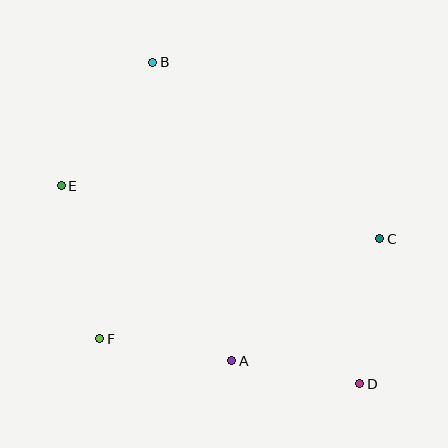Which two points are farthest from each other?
Points B and D are farthest from each other.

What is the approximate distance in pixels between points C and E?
The distance between C and E is approximately 323 pixels.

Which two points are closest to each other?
Points A and D are closest to each other.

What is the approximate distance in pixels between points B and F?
The distance between B and F is approximately 281 pixels.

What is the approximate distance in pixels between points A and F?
The distance between A and F is approximately 134 pixels.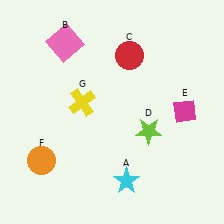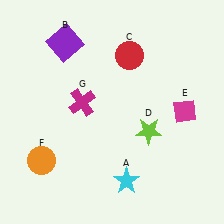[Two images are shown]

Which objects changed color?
B changed from pink to purple. G changed from yellow to magenta.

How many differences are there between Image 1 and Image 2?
There are 2 differences between the two images.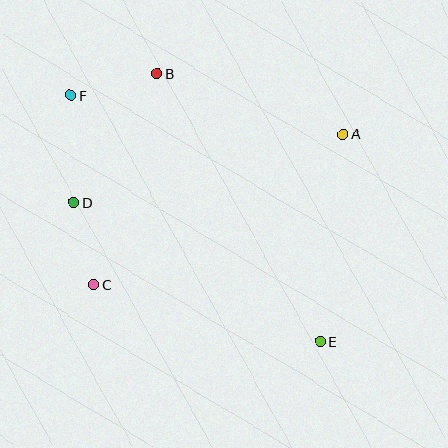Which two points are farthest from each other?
Points E and F are farthest from each other.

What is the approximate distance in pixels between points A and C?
The distance between A and C is approximately 291 pixels.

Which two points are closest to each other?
Points C and D are closest to each other.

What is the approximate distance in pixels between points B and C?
The distance between B and C is approximately 220 pixels.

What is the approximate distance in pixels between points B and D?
The distance between B and D is approximately 153 pixels.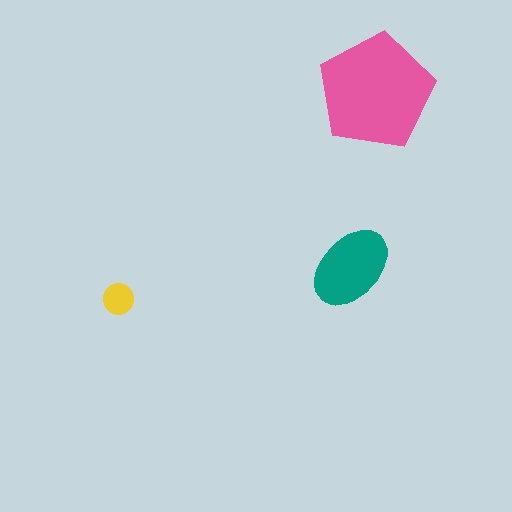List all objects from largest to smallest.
The pink pentagon, the teal ellipse, the yellow circle.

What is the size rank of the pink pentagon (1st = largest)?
1st.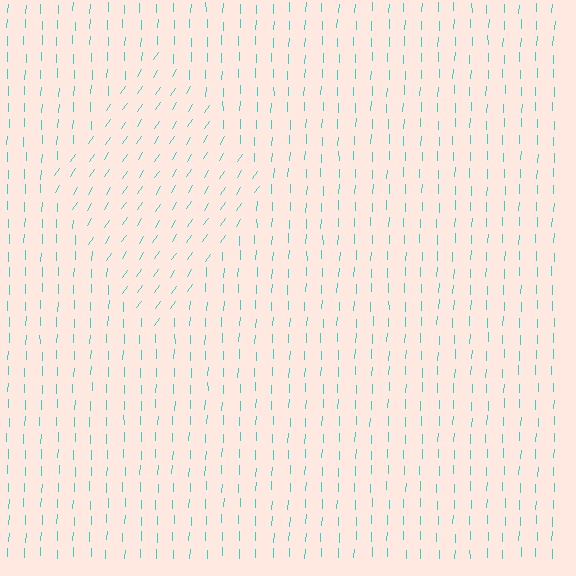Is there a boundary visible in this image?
Yes, there is a texture boundary formed by a change in line orientation.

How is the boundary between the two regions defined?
The boundary is defined purely by a change in line orientation (approximately 32 degrees difference). All lines are the same color and thickness.